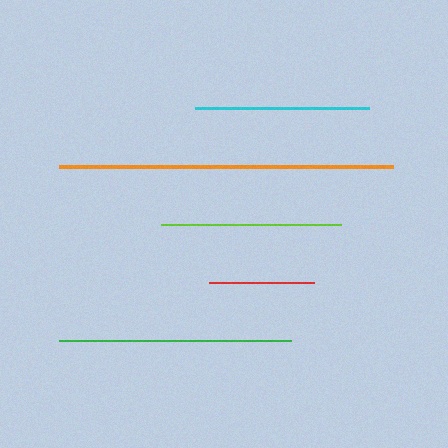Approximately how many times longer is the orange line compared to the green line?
The orange line is approximately 1.4 times the length of the green line.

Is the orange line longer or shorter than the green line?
The orange line is longer than the green line.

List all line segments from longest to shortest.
From longest to shortest: orange, green, lime, cyan, red.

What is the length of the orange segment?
The orange segment is approximately 334 pixels long.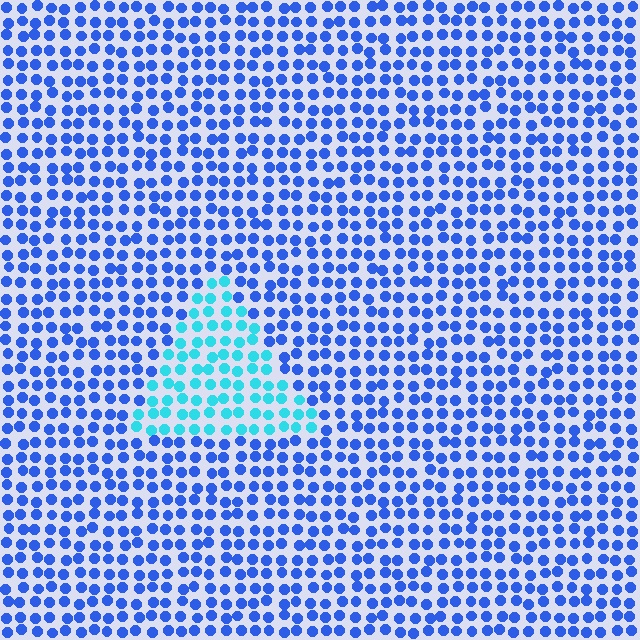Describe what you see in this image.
The image is filled with small blue elements in a uniform arrangement. A triangle-shaped region is visible where the elements are tinted to a slightly different hue, forming a subtle color boundary.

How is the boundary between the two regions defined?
The boundary is defined purely by a slight shift in hue (about 41 degrees). Spacing, size, and orientation are identical on both sides.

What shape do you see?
I see a triangle.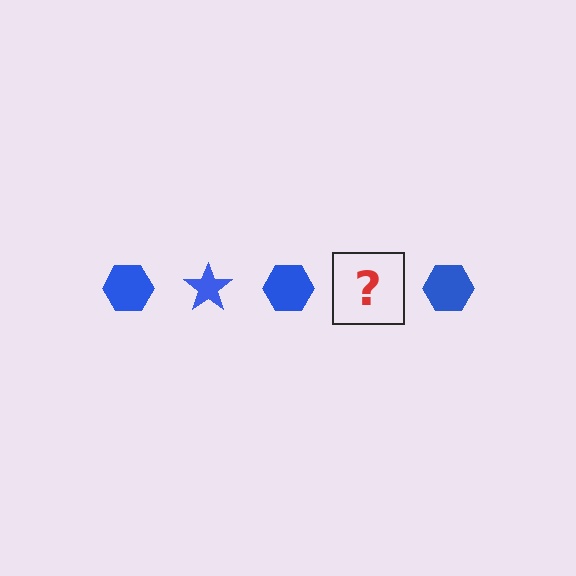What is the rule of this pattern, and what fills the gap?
The rule is that the pattern cycles through hexagon, star shapes in blue. The gap should be filled with a blue star.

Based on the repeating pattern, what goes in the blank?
The blank should be a blue star.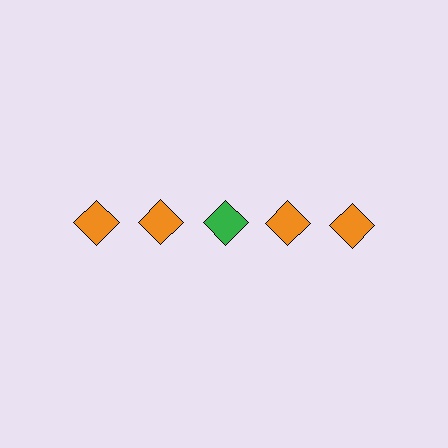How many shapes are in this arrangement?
There are 5 shapes arranged in a grid pattern.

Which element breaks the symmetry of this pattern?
The green diamond in the top row, center column breaks the symmetry. All other shapes are orange diamonds.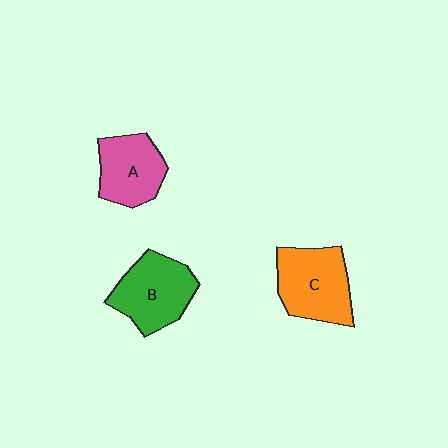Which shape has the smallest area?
Shape A (pink).